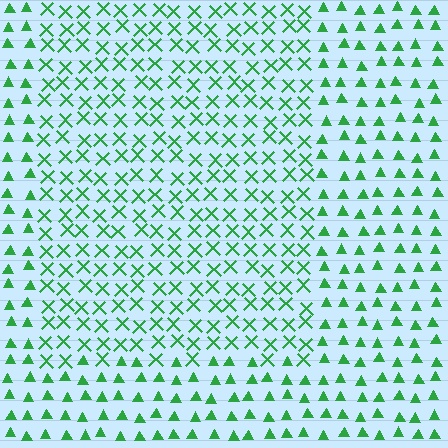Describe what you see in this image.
The image is filled with small green elements arranged in a uniform grid. A rectangle-shaped region contains X marks, while the surrounding area contains triangles. The boundary is defined purely by the change in element shape.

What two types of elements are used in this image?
The image uses X marks inside the rectangle region and triangles outside it.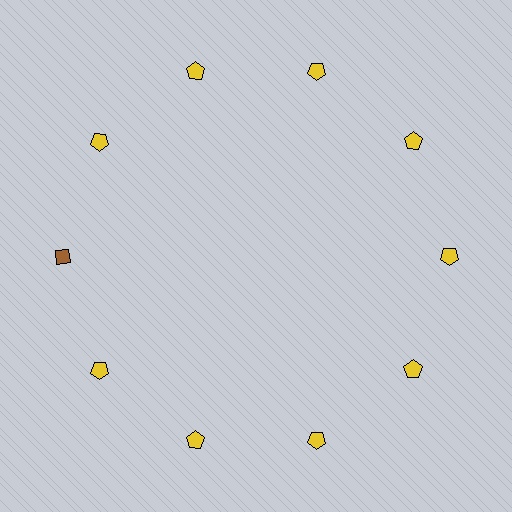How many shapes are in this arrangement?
There are 10 shapes arranged in a ring pattern.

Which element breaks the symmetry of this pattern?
The brown diamond at roughly the 9 o'clock position breaks the symmetry. All other shapes are yellow pentagons.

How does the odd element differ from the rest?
It differs in both color (brown instead of yellow) and shape (diamond instead of pentagon).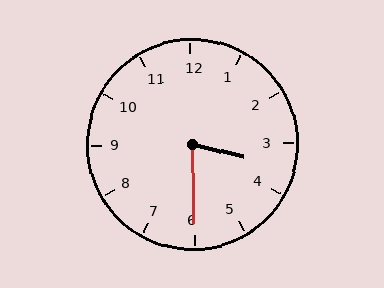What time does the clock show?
3:30.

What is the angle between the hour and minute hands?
Approximately 75 degrees.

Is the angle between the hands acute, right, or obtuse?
It is acute.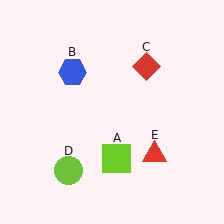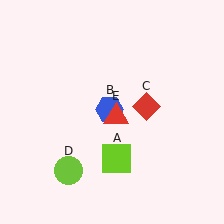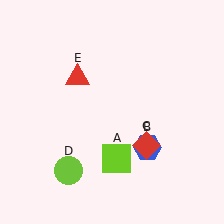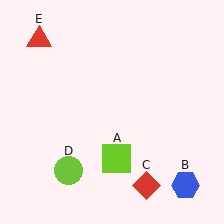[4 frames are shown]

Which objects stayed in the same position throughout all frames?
Lime square (object A) and lime circle (object D) remained stationary.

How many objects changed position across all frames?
3 objects changed position: blue hexagon (object B), red diamond (object C), red triangle (object E).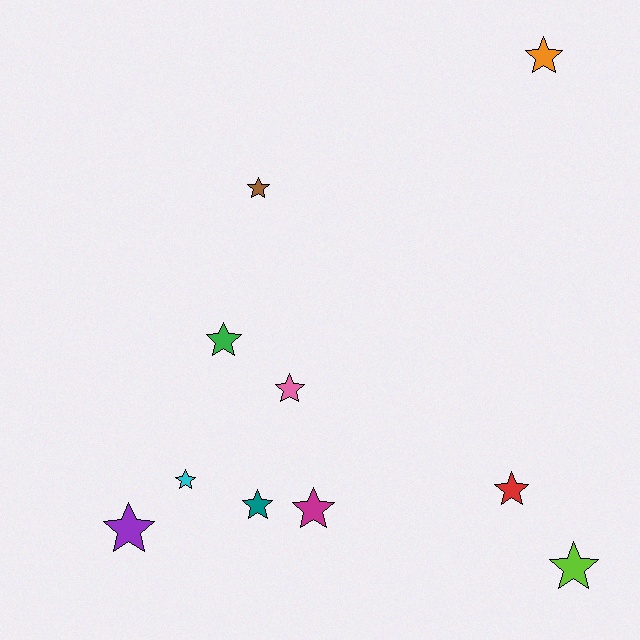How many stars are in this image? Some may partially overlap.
There are 10 stars.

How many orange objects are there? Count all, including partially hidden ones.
There is 1 orange object.